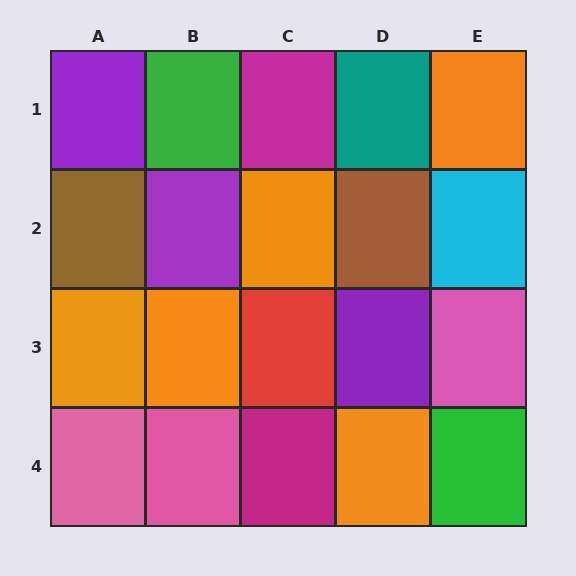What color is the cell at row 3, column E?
Pink.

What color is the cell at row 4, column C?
Magenta.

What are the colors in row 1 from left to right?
Purple, green, magenta, teal, orange.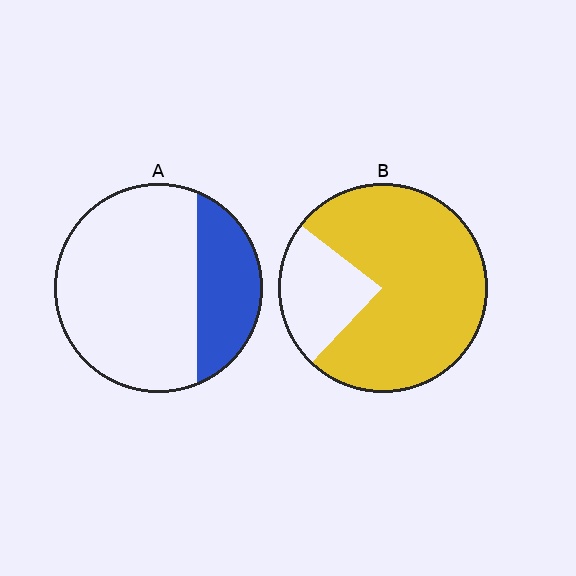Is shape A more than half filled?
No.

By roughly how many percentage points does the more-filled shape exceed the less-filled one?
By roughly 50 percentage points (B over A).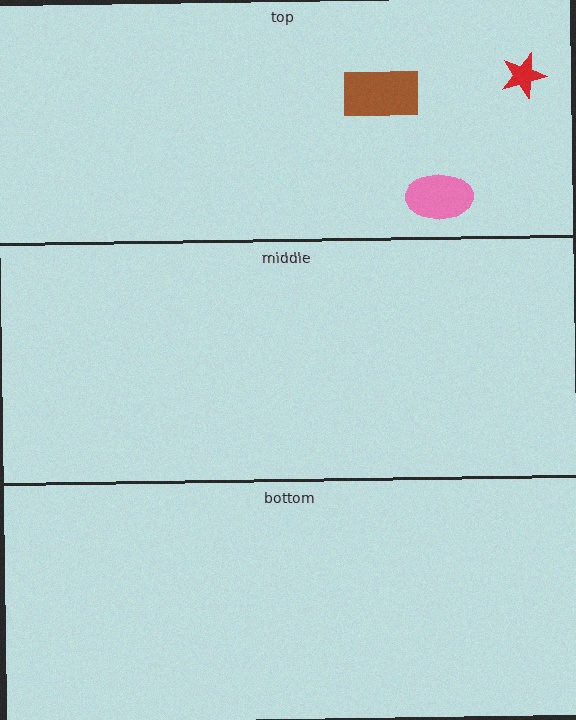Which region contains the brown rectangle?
The top region.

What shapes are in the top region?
The pink ellipse, the red star, the brown rectangle.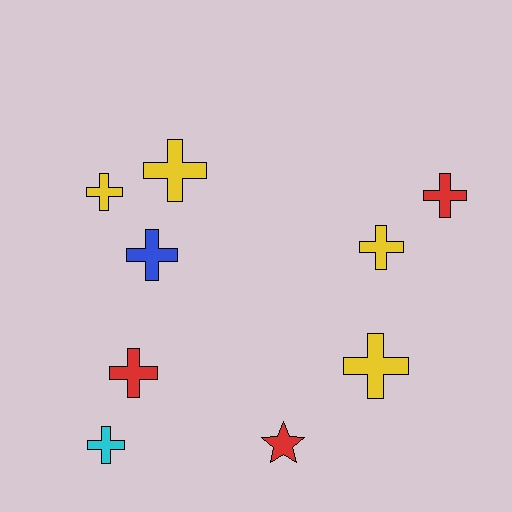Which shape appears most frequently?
Cross, with 8 objects.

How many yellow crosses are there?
There are 4 yellow crosses.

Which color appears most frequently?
Yellow, with 4 objects.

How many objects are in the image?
There are 9 objects.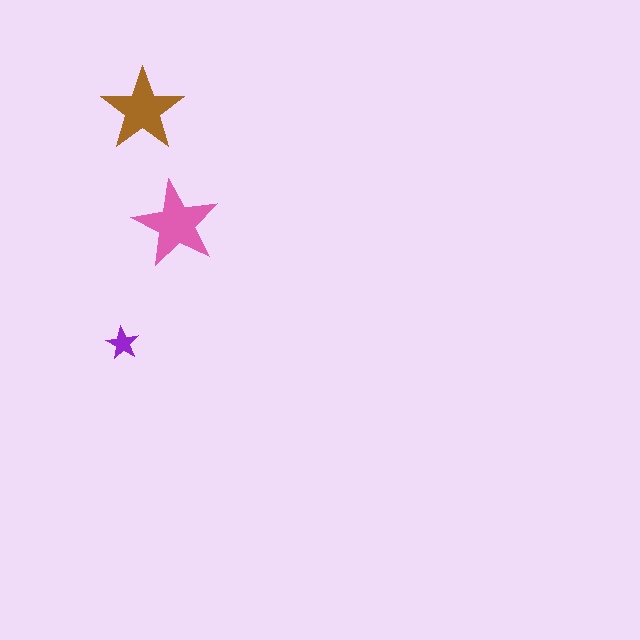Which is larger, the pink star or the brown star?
The pink one.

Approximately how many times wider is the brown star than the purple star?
About 2.5 times wider.